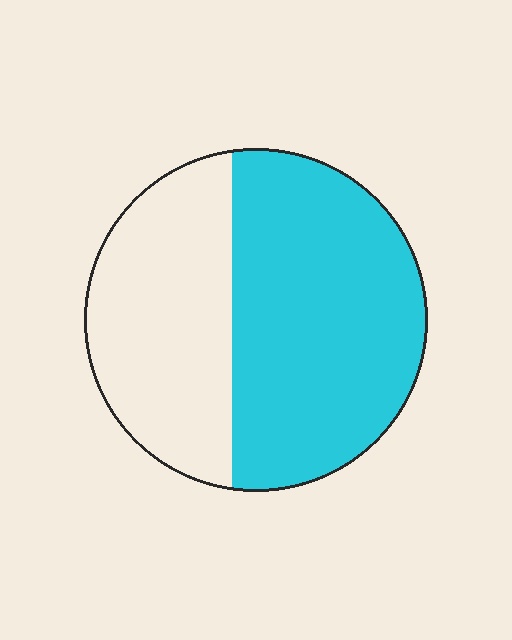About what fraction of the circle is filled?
About three fifths (3/5).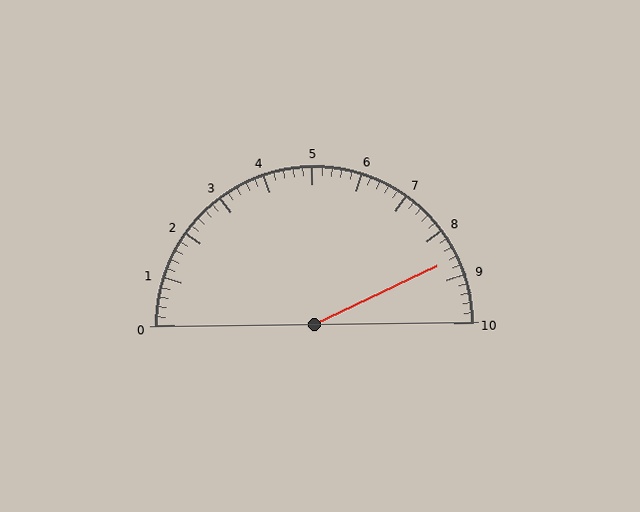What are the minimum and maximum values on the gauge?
The gauge ranges from 0 to 10.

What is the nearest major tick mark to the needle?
The nearest major tick mark is 9.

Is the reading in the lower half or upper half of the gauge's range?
The reading is in the upper half of the range (0 to 10).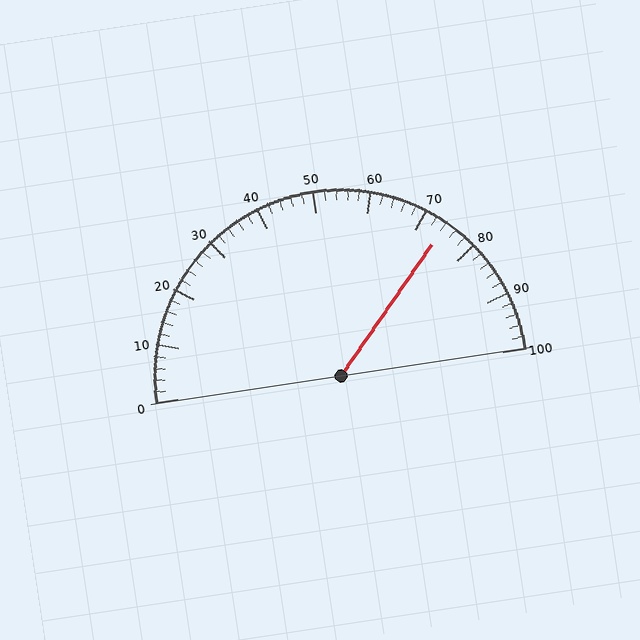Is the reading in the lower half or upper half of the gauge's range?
The reading is in the upper half of the range (0 to 100).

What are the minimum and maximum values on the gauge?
The gauge ranges from 0 to 100.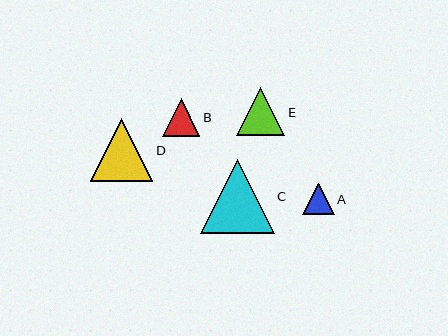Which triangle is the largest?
Triangle C is the largest with a size of approximately 74 pixels.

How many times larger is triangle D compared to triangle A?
Triangle D is approximately 2.0 times the size of triangle A.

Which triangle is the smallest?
Triangle A is the smallest with a size of approximately 31 pixels.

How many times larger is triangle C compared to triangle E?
Triangle C is approximately 1.5 times the size of triangle E.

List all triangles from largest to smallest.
From largest to smallest: C, D, E, B, A.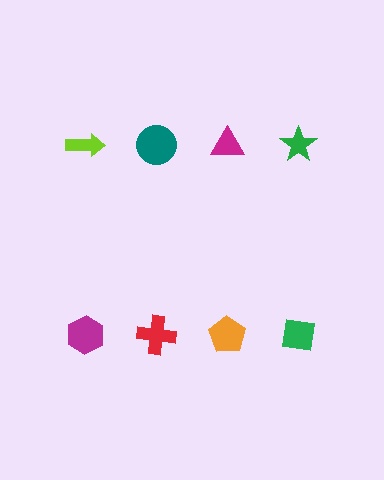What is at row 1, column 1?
A lime arrow.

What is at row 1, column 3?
A magenta triangle.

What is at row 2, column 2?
A red cross.